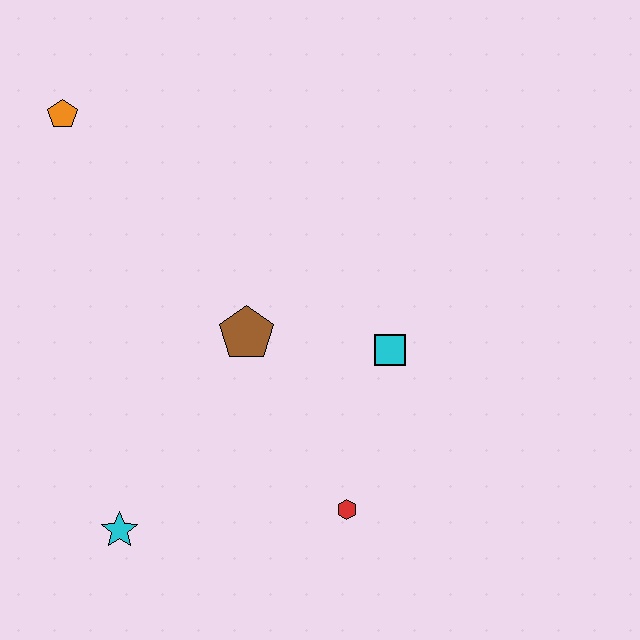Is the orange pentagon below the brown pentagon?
No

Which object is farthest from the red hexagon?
The orange pentagon is farthest from the red hexagon.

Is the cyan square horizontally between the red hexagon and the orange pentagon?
No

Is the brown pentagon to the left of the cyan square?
Yes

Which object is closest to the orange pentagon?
The brown pentagon is closest to the orange pentagon.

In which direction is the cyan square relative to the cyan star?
The cyan square is to the right of the cyan star.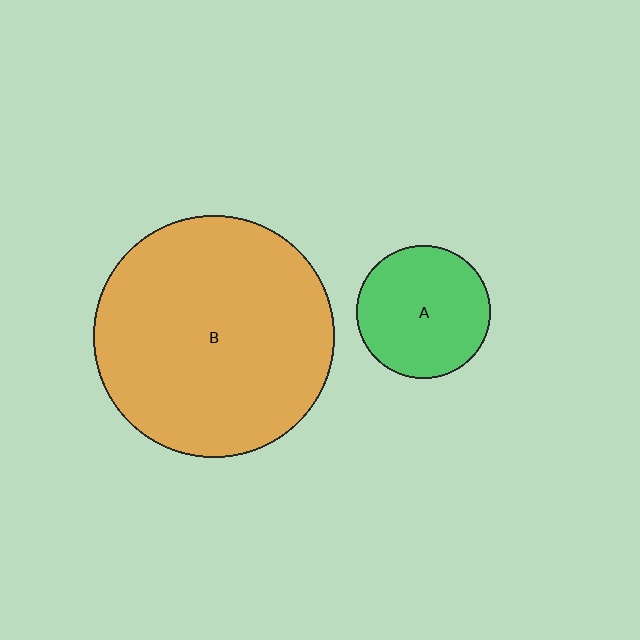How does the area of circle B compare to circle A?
Approximately 3.3 times.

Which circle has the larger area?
Circle B (orange).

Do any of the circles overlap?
No, none of the circles overlap.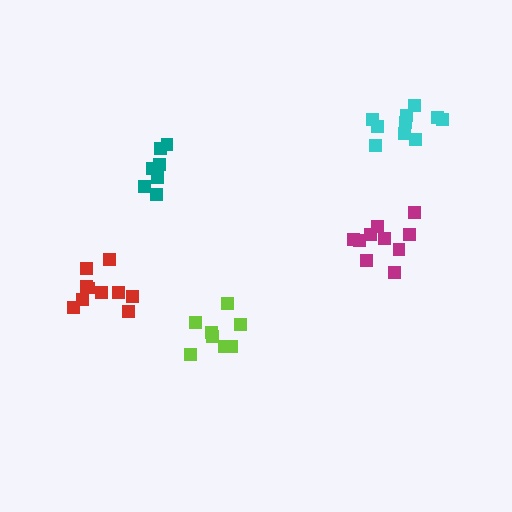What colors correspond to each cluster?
The clusters are colored: magenta, red, lime, teal, cyan.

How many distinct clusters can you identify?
There are 5 distinct clusters.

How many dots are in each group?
Group 1: 11 dots, Group 2: 10 dots, Group 3: 8 dots, Group 4: 7 dots, Group 5: 10 dots (46 total).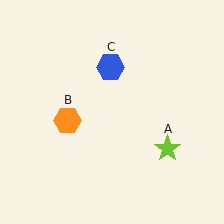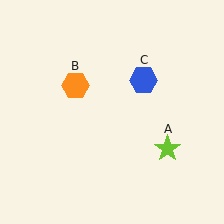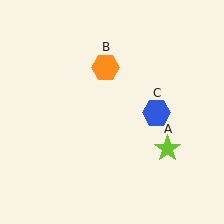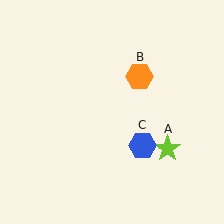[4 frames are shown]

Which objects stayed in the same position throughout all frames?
Lime star (object A) remained stationary.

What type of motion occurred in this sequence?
The orange hexagon (object B), blue hexagon (object C) rotated clockwise around the center of the scene.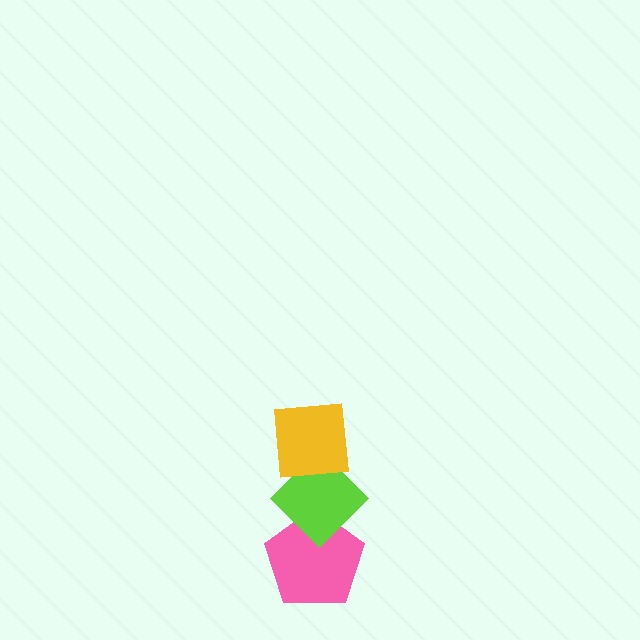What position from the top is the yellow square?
The yellow square is 1st from the top.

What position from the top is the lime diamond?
The lime diamond is 2nd from the top.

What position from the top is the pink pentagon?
The pink pentagon is 3rd from the top.